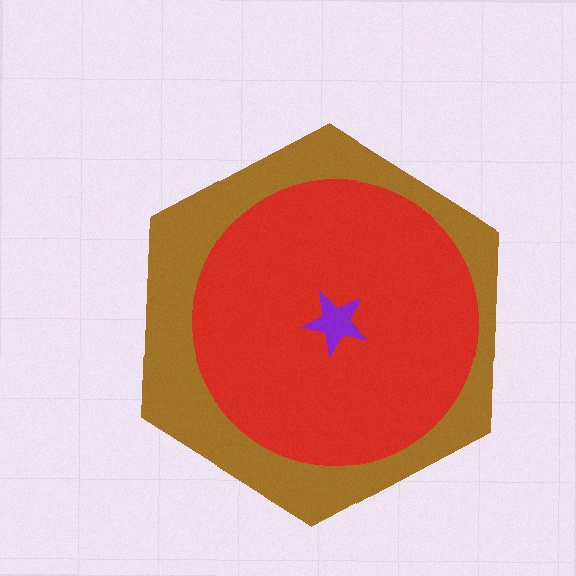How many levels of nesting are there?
3.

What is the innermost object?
The purple star.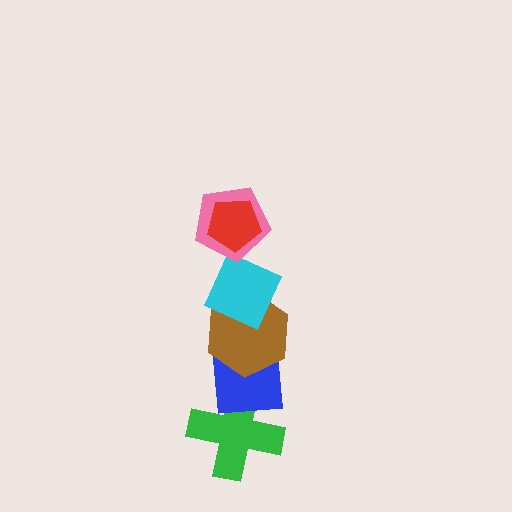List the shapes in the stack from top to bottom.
From top to bottom: the red pentagon, the pink pentagon, the cyan diamond, the brown hexagon, the blue square, the green cross.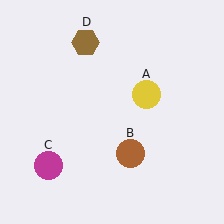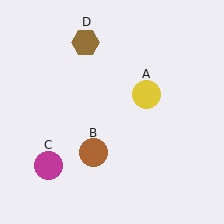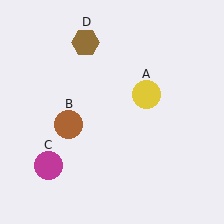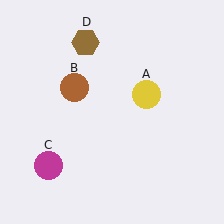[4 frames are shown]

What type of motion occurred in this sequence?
The brown circle (object B) rotated clockwise around the center of the scene.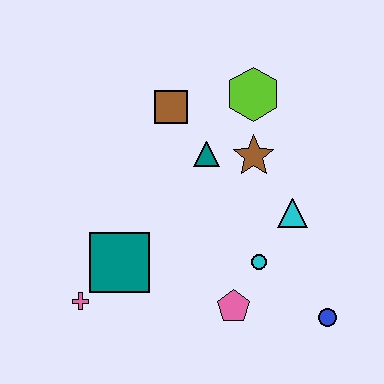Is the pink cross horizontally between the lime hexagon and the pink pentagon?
No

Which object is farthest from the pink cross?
The lime hexagon is farthest from the pink cross.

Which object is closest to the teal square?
The pink cross is closest to the teal square.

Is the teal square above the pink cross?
Yes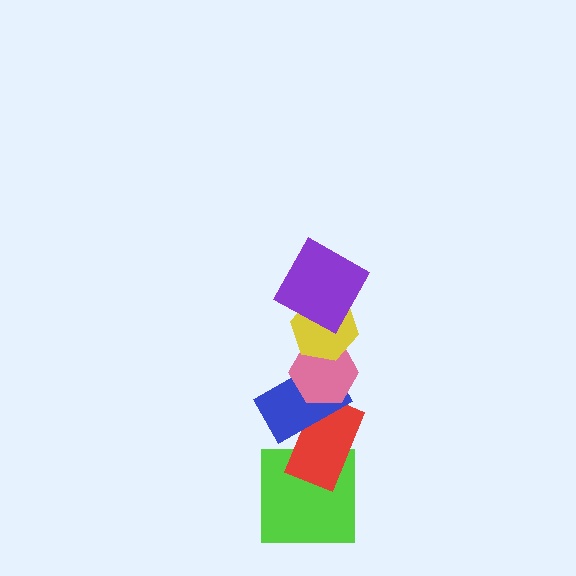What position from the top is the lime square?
The lime square is 6th from the top.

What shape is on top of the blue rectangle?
The pink hexagon is on top of the blue rectangle.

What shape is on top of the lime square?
The red rectangle is on top of the lime square.